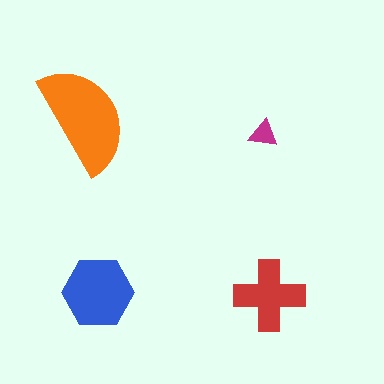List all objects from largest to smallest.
The orange semicircle, the blue hexagon, the red cross, the magenta triangle.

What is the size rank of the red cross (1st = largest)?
3rd.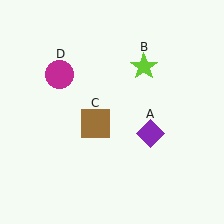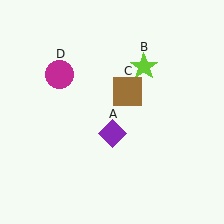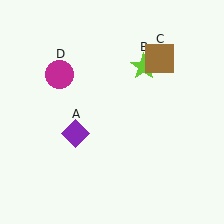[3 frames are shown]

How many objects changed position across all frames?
2 objects changed position: purple diamond (object A), brown square (object C).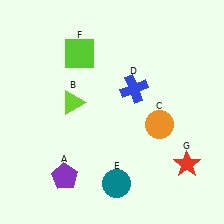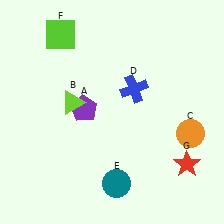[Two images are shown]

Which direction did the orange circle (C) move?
The orange circle (C) moved right.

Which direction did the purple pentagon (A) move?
The purple pentagon (A) moved up.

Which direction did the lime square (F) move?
The lime square (F) moved up.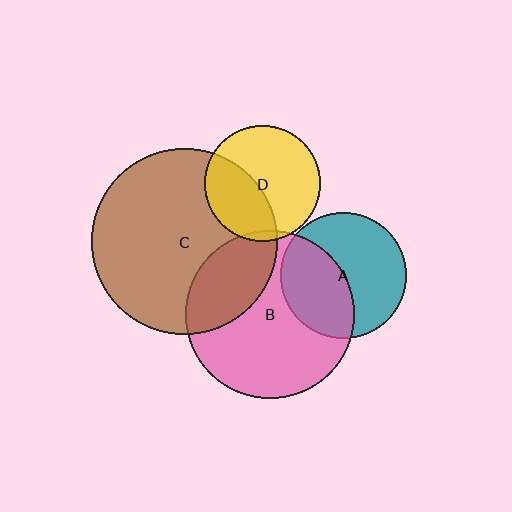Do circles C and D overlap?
Yes.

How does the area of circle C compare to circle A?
Approximately 2.2 times.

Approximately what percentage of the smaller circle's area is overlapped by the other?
Approximately 40%.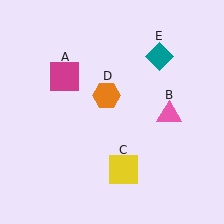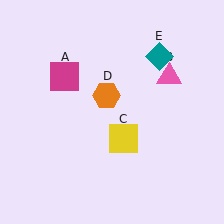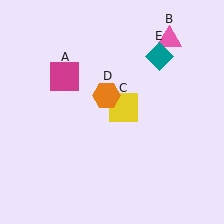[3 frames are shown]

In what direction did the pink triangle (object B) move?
The pink triangle (object B) moved up.